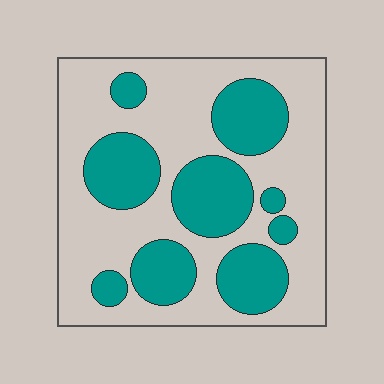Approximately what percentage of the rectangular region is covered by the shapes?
Approximately 35%.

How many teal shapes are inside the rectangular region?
9.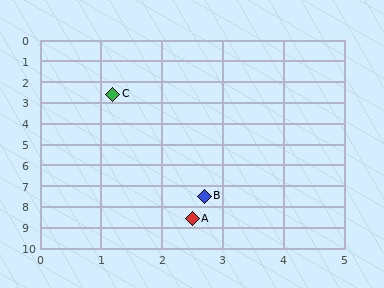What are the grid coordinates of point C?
Point C is at approximately (1.2, 2.6).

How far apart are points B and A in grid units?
Points B and A are about 1.1 grid units apart.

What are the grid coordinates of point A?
Point A is at approximately (2.5, 8.6).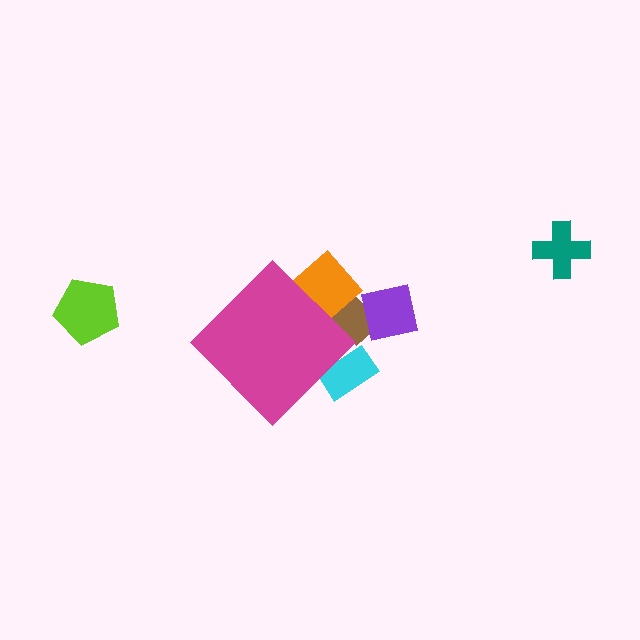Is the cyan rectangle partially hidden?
Yes, the cyan rectangle is partially hidden behind the magenta diamond.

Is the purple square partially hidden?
No, the purple square is fully visible.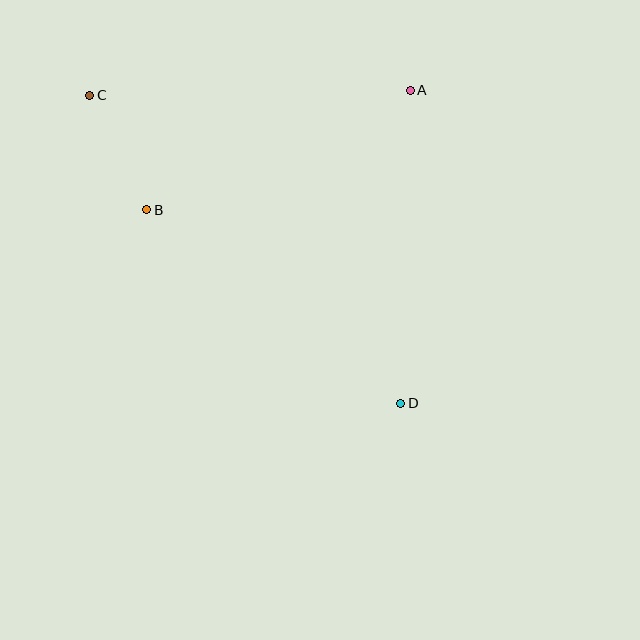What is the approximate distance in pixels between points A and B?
The distance between A and B is approximately 289 pixels.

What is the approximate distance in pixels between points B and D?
The distance between B and D is approximately 320 pixels.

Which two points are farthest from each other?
Points C and D are farthest from each other.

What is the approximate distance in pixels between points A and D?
The distance between A and D is approximately 313 pixels.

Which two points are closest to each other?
Points B and C are closest to each other.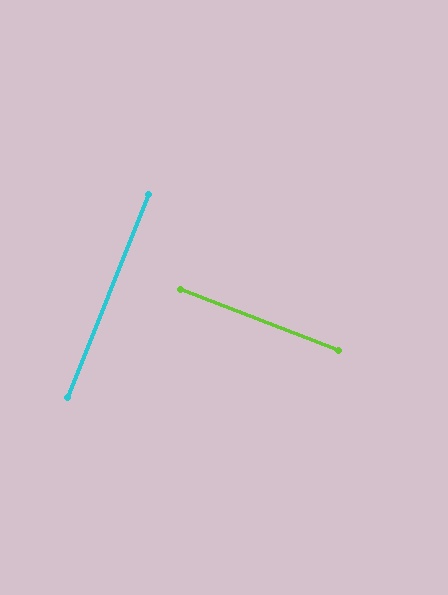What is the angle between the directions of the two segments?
Approximately 89 degrees.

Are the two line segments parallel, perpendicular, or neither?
Perpendicular — they meet at approximately 89°.